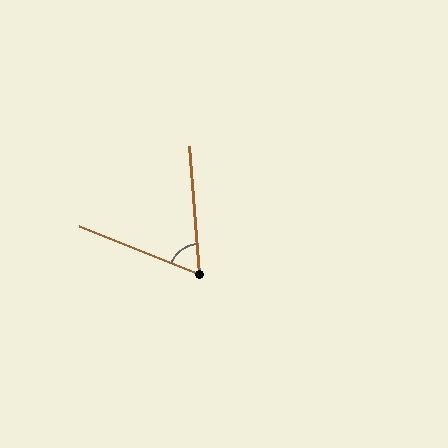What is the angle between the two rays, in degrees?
Approximately 64 degrees.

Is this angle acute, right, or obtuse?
It is acute.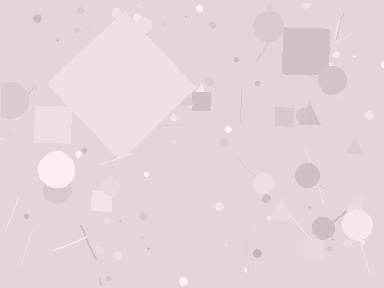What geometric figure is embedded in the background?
A diamond is embedded in the background.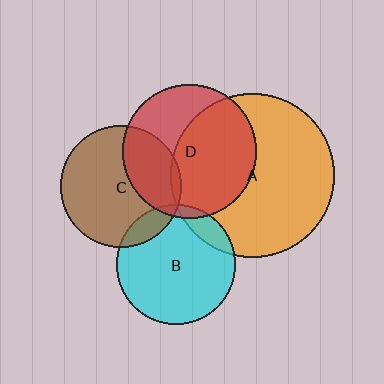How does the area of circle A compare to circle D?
Approximately 1.5 times.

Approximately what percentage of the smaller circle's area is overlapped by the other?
Approximately 10%.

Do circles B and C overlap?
Yes.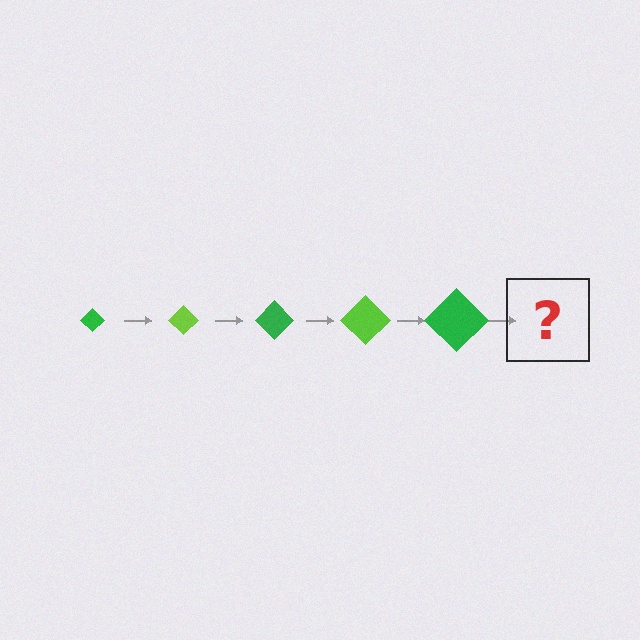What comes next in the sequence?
The next element should be a lime diamond, larger than the previous one.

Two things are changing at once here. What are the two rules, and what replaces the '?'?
The two rules are that the diamond grows larger each step and the color cycles through green and lime. The '?' should be a lime diamond, larger than the previous one.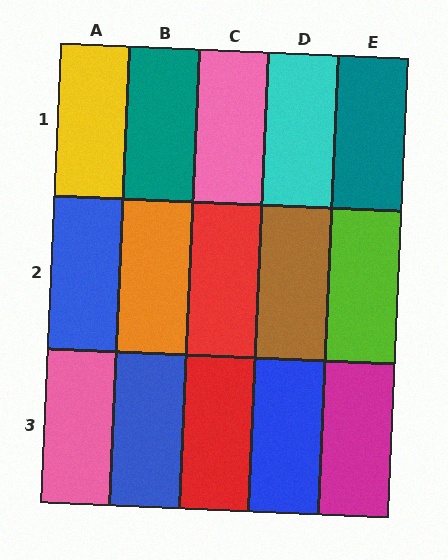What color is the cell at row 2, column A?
Blue.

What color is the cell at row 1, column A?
Yellow.